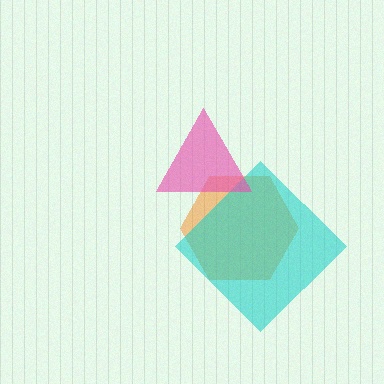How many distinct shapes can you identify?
There are 3 distinct shapes: an orange hexagon, a cyan diamond, a pink triangle.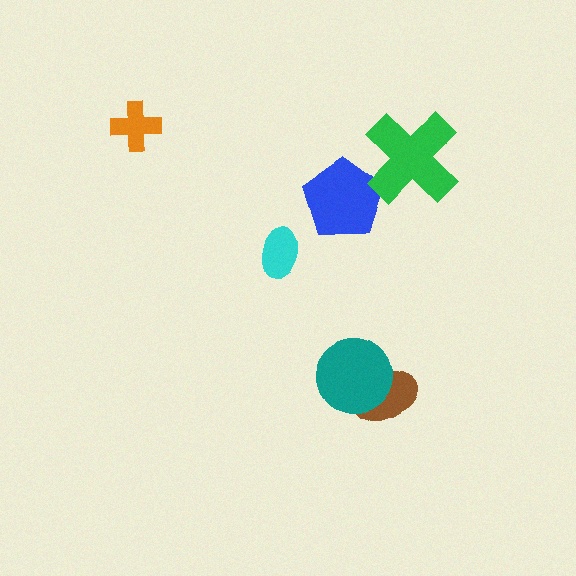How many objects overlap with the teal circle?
1 object overlaps with the teal circle.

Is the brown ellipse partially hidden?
Yes, it is partially covered by another shape.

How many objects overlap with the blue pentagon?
1 object overlaps with the blue pentagon.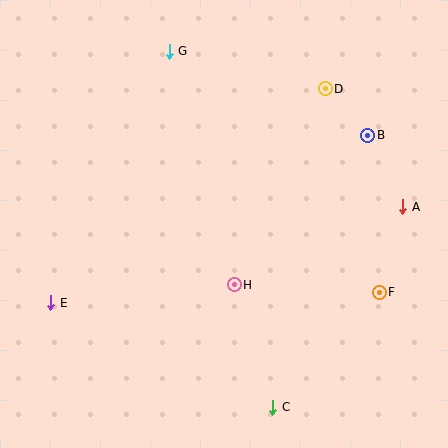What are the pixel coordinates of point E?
Point E is at (51, 303).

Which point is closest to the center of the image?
Point H at (234, 285) is closest to the center.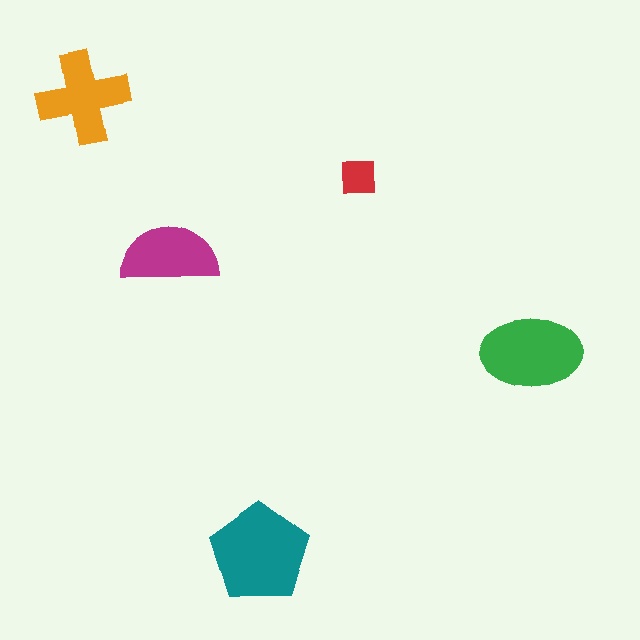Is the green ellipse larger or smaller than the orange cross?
Larger.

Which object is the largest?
The teal pentagon.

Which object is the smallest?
The red square.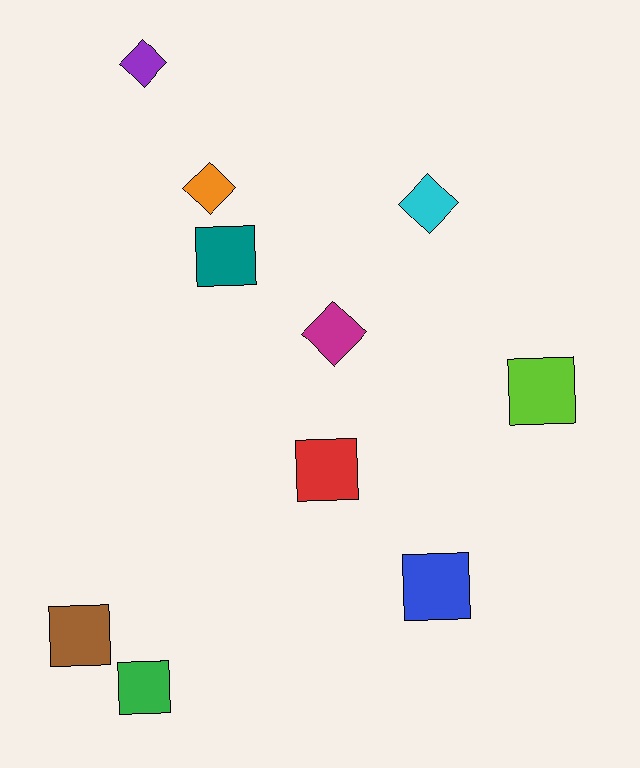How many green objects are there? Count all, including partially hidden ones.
There is 1 green object.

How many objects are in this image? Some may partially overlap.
There are 10 objects.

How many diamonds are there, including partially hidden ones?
There are 4 diamonds.